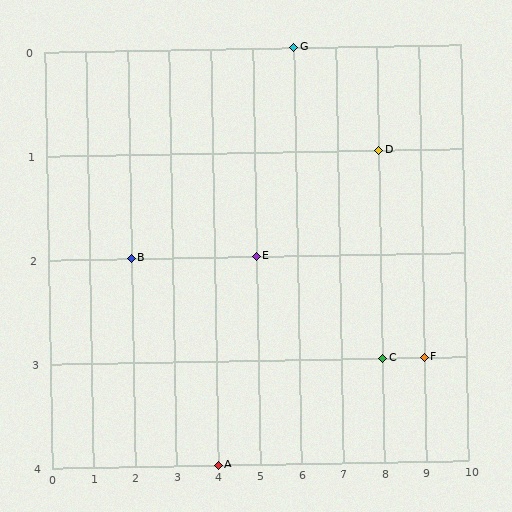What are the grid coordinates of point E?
Point E is at grid coordinates (5, 2).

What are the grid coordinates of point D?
Point D is at grid coordinates (8, 1).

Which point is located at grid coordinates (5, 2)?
Point E is at (5, 2).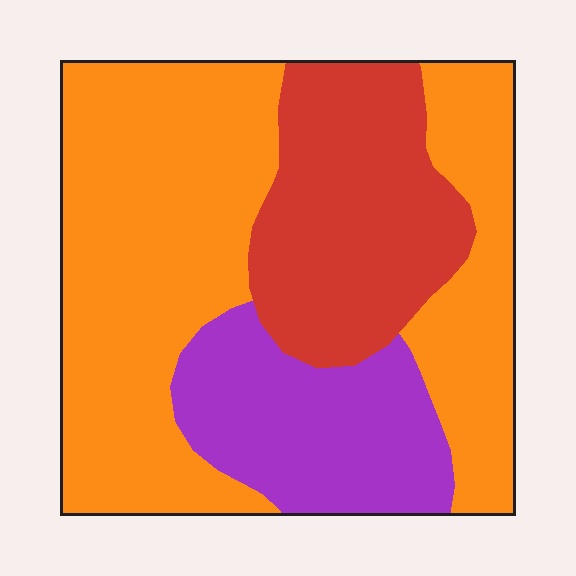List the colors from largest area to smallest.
From largest to smallest: orange, red, purple.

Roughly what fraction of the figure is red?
Red covers 24% of the figure.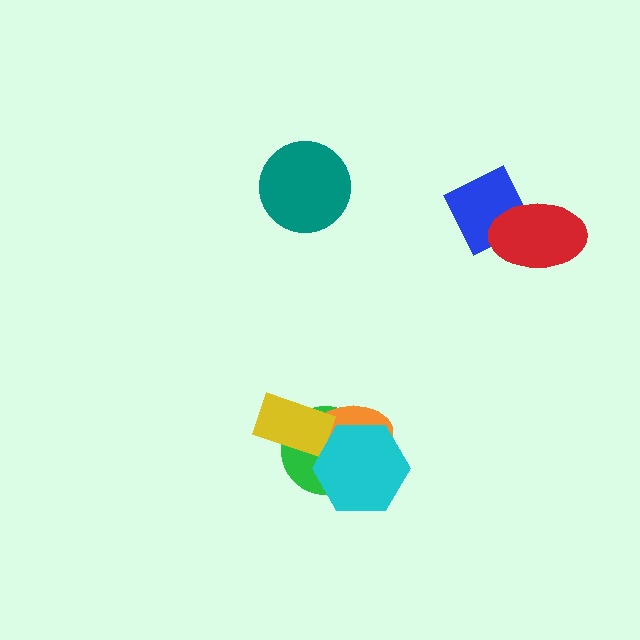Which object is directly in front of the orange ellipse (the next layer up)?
The yellow rectangle is directly in front of the orange ellipse.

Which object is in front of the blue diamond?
The red ellipse is in front of the blue diamond.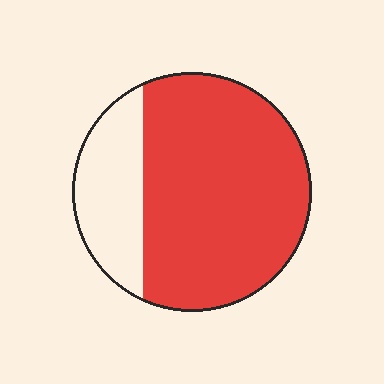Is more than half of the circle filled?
Yes.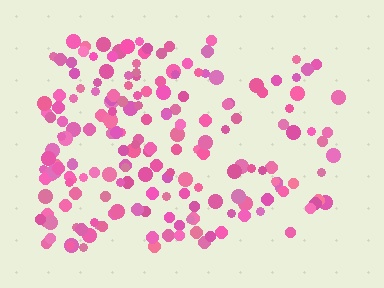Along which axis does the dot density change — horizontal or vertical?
Horizontal.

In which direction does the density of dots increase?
From right to left, with the left side densest.